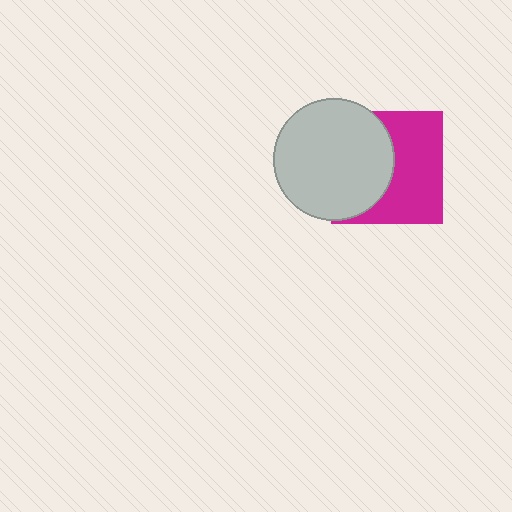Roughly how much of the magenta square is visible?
About half of it is visible (roughly 53%).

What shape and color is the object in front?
The object in front is a light gray circle.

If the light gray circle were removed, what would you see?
You would see the complete magenta square.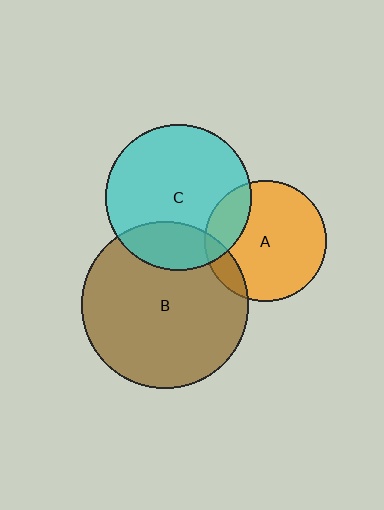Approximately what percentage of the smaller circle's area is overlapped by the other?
Approximately 10%.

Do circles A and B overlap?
Yes.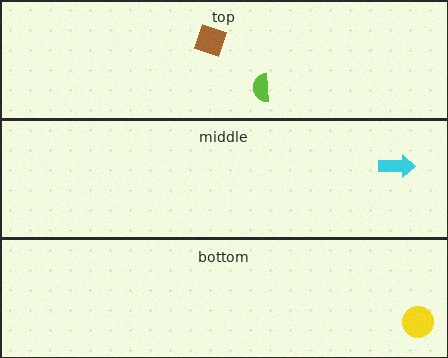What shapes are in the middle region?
The cyan arrow.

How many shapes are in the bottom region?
1.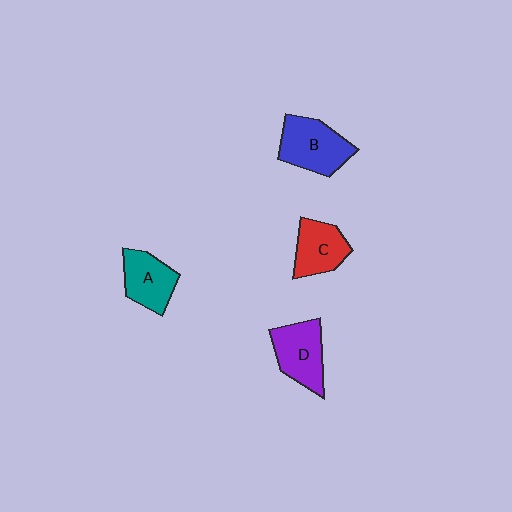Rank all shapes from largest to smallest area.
From largest to smallest: B (blue), D (purple), A (teal), C (red).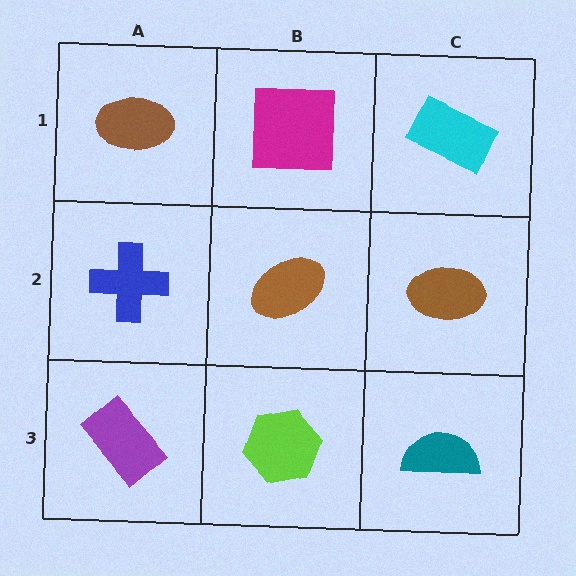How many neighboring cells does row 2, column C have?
3.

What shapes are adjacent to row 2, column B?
A magenta square (row 1, column B), a lime hexagon (row 3, column B), a blue cross (row 2, column A), a brown ellipse (row 2, column C).